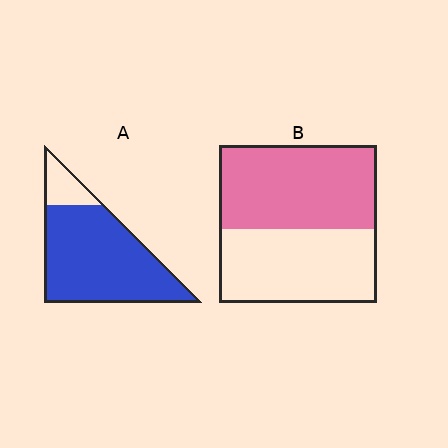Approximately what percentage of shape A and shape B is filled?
A is approximately 85% and B is approximately 55%.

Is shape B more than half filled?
Roughly half.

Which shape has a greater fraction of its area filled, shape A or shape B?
Shape A.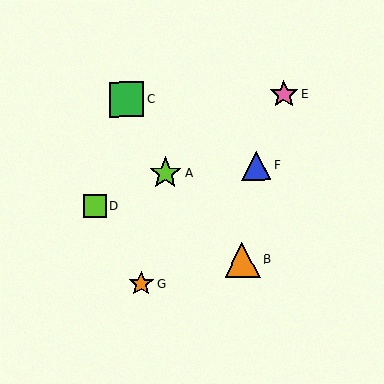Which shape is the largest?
The orange triangle (labeled B) is the largest.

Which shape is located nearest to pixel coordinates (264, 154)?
The blue triangle (labeled F) at (256, 165) is nearest to that location.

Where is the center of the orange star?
The center of the orange star is at (141, 284).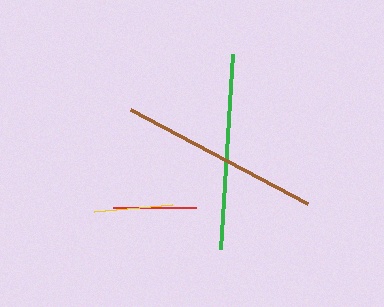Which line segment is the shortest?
The yellow line is the shortest at approximately 79 pixels.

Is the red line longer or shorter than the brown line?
The brown line is longer than the red line.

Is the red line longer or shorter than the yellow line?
The red line is longer than the yellow line.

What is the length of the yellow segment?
The yellow segment is approximately 79 pixels long.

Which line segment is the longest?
The brown line is the longest at approximately 200 pixels.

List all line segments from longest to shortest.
From longest to shortest: brown, green, red, yellow.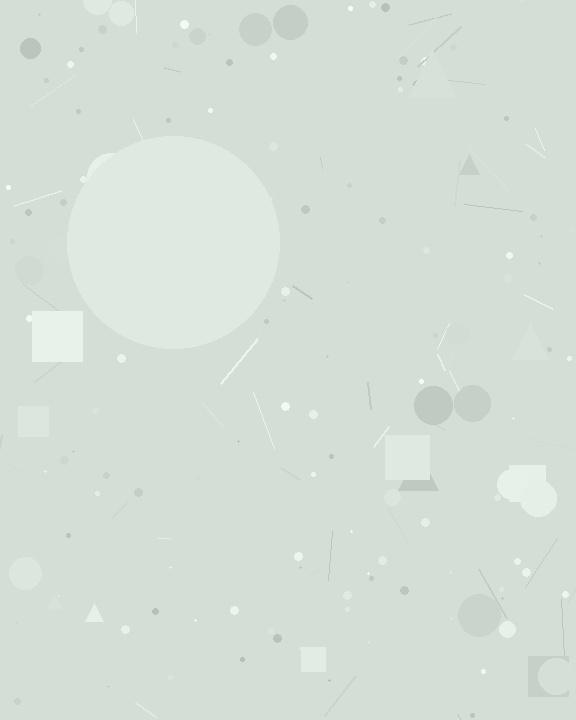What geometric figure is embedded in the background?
A circle is embedded in the background.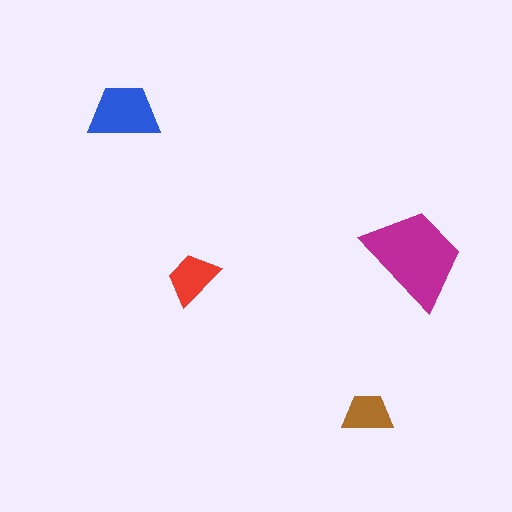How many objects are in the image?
There are 4 objects in the image.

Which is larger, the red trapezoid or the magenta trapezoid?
The magenta one.